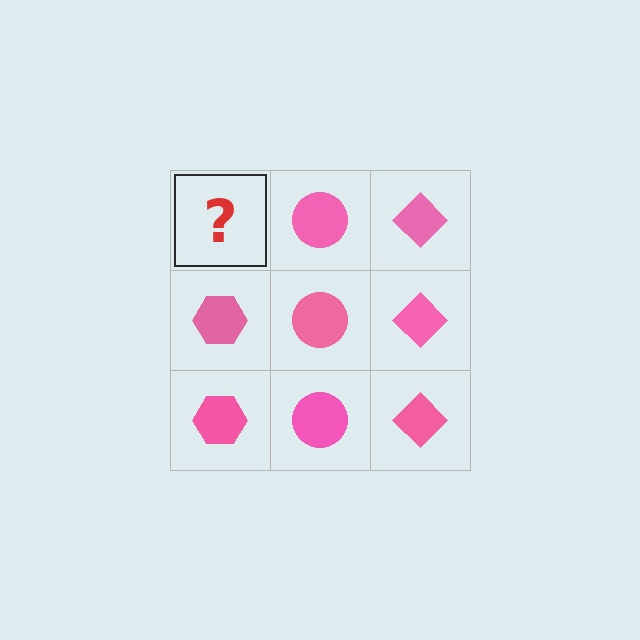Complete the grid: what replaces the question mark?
The question mark should be replaced with a pink hexagon.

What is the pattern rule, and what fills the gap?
The rule is that each column has a consistent shape. The gap should be filled with a pink hexagon.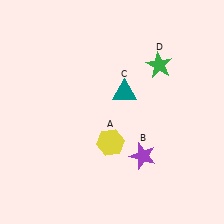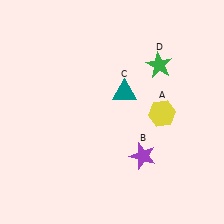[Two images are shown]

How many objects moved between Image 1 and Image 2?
1 object moved between the two images.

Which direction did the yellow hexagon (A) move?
The yellow hexagon (A) moved right.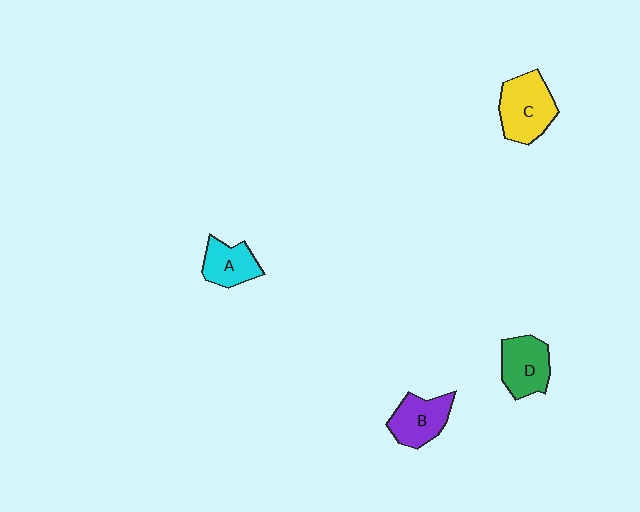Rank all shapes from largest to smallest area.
From largest to smallest: C (yellow), D (green), B (purple), A (cyan).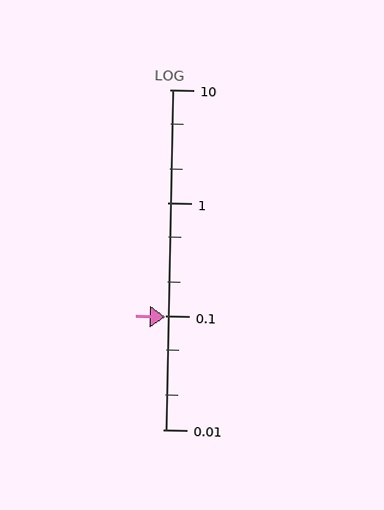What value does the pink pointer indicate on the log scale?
The pointer indicates approximately 0.099.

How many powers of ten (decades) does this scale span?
The scale spans 3 decades, from 0.01 to 10.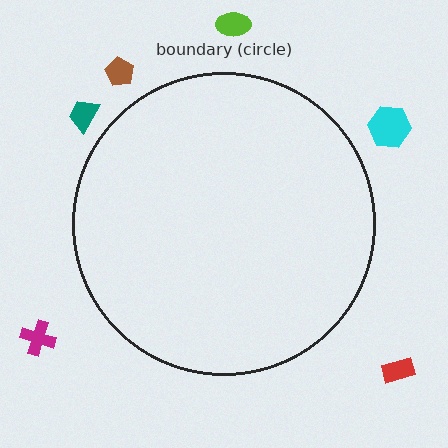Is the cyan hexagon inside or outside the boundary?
Outside.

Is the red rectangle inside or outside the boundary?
Outside.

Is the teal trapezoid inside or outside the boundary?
Outside.